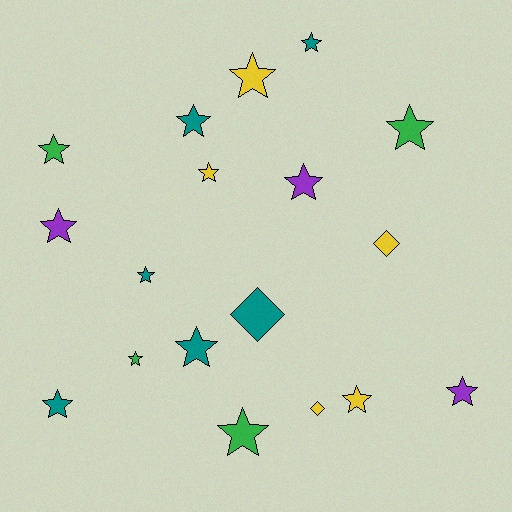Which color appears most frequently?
Teal, with 6 objects.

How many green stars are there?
There are 4 green stars.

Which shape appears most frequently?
Star, with 15 objects.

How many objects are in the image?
There are 18 objects.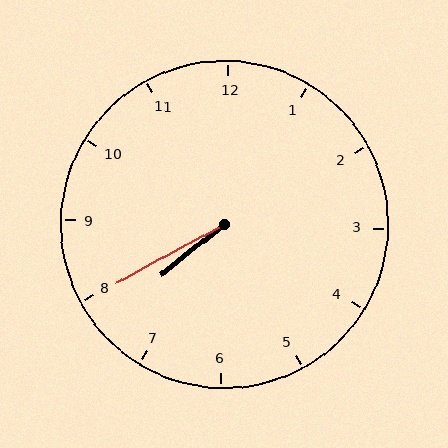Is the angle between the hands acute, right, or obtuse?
It is acute.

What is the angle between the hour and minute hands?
Approximately 10 degrees.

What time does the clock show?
7:40.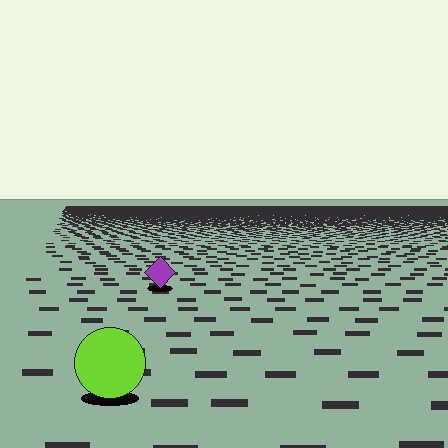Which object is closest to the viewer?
The lime circle is closest. The texture marks near it are larger and more spread out.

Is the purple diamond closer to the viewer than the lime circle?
No. The lime circle is closer — you can tell from the texture gradient: the ground texture is coarser near it.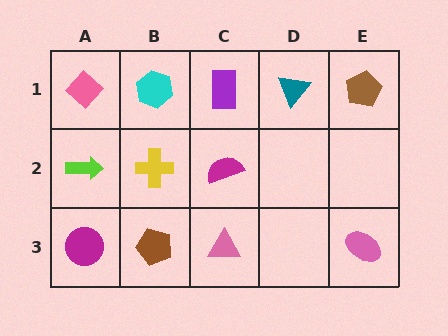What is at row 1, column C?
A purple rectangle.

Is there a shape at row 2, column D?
No, that cell is empty.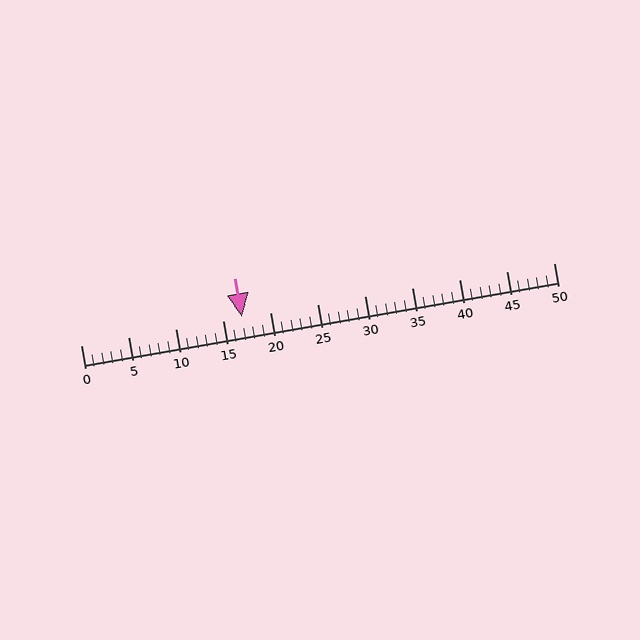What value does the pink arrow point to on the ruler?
The pink arrow points to approximately 17.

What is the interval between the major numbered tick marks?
The major tick marks are spaced 5 units apart.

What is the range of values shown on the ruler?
The ruler shows values from 0 to 50.